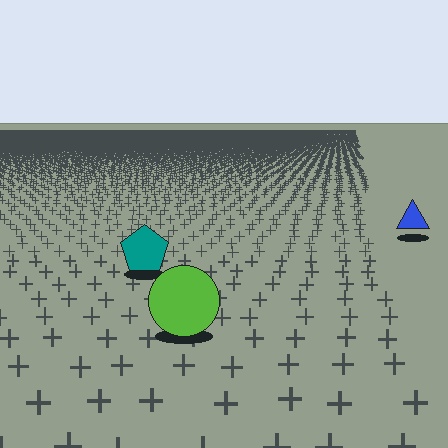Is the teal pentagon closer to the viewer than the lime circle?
No. The lime circle is closer — you can tell from the texture gradient: the ground texture is coarser near it.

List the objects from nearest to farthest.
From nearest to farthest: the lime circle, the teal pentagon, the blue triangle.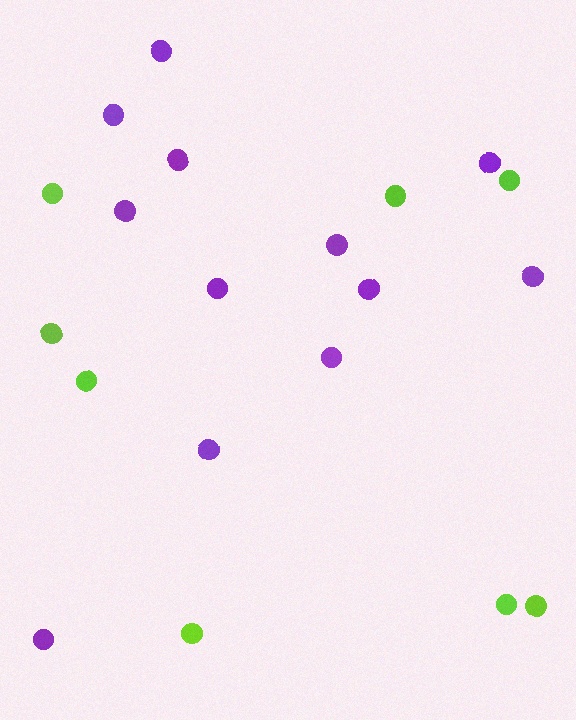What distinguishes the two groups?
There are 2 groups: one group of purple circles (12) and one group of lime circles (8).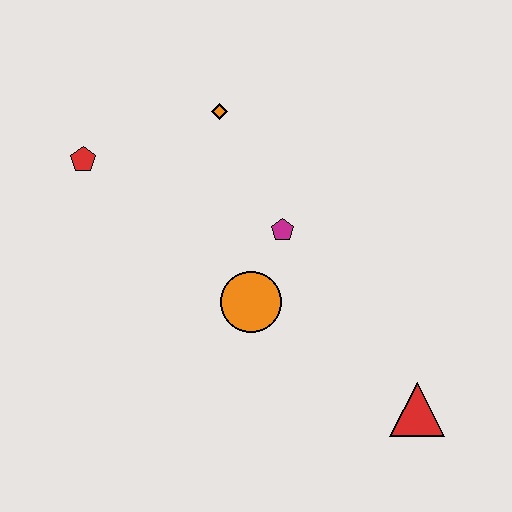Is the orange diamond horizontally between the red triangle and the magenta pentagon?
No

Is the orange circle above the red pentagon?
No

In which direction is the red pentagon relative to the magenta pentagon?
The red pentagon is to the left of the magenta pentagon.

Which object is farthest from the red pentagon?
The red triangle is farthest from the red pentagon.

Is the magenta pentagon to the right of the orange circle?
Yes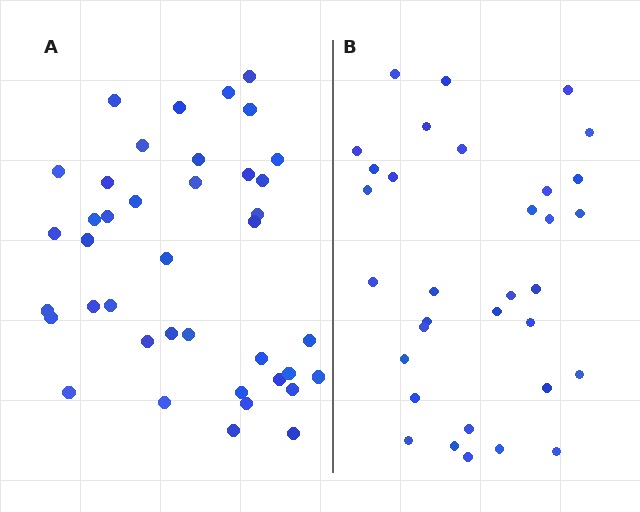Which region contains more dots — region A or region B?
Region A (the left region) has more dots.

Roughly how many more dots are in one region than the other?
Region A has roughly 8 or so more dots than region B.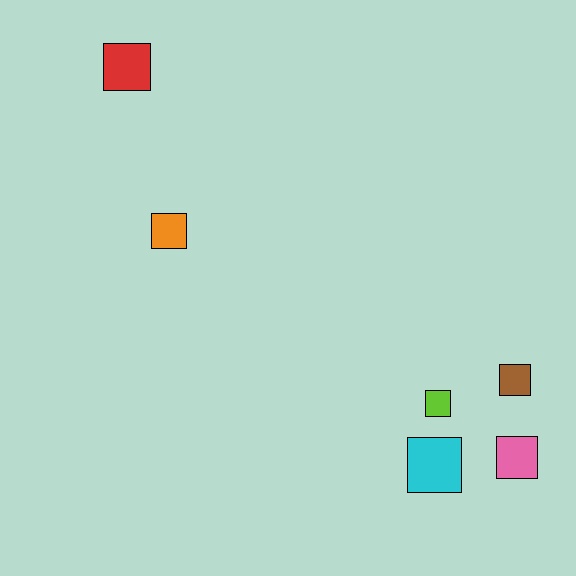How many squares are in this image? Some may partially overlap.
There are 6 squares.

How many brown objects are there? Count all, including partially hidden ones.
There is 1 brown object.